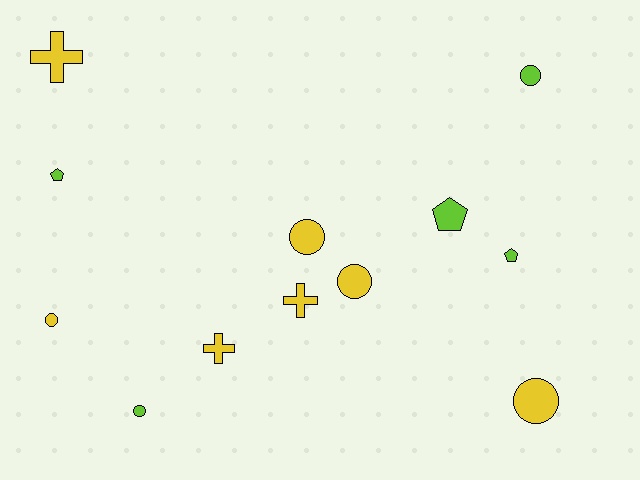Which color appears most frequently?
Yellow, with 7 objects.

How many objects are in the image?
There are 12 objects.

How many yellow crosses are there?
There are 3 yellow crosses.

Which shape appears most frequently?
Circle, with 6 objects.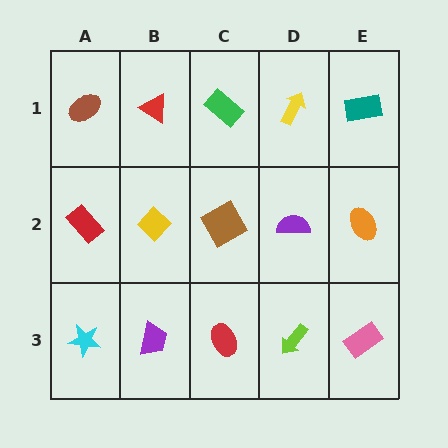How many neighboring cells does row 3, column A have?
2.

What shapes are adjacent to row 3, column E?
An orange ellipse (row 2, column E), a lime arrow (row 3, column D).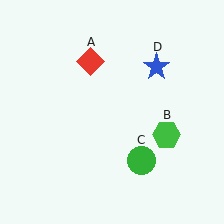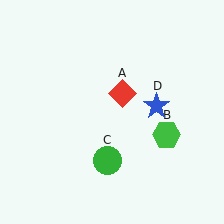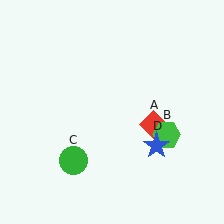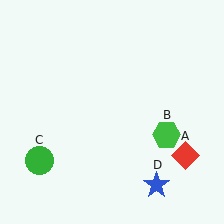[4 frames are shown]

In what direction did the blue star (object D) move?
The blue star (object D) moved down.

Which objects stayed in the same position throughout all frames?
Green hexagon (object B) remained stationary.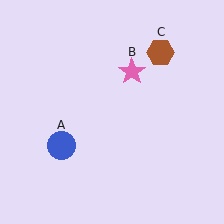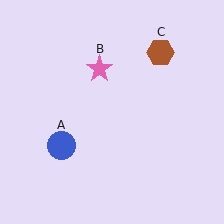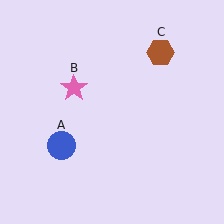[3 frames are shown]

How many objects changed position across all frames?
1 object changed position: pink star (object B).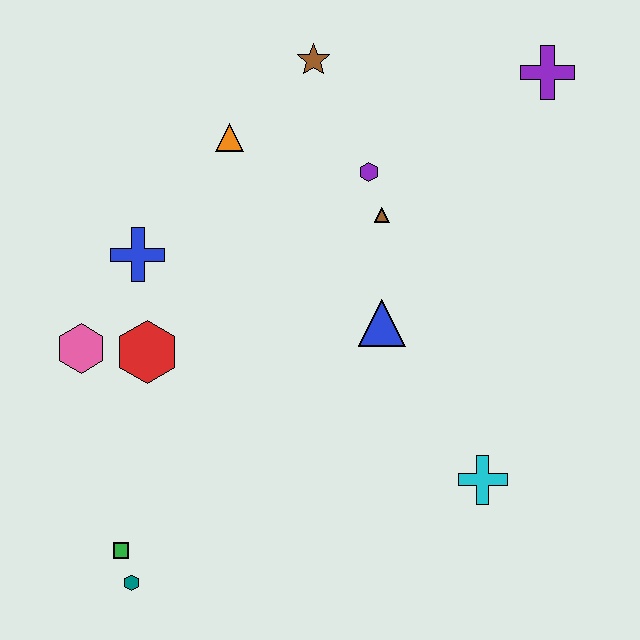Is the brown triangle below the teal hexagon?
No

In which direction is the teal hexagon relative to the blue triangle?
The teal hexagon is below the blue triangle.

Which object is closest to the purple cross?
The purple hexagon is closest to the purple cross.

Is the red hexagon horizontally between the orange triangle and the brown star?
No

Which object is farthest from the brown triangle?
The teal hexagon is farthest from the brown triangle.